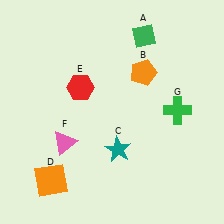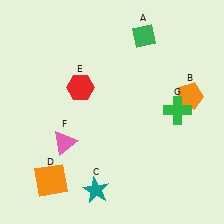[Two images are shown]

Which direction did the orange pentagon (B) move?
The orange pentagon (B) moved right.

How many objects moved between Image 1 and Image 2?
2 objects moved between the two images.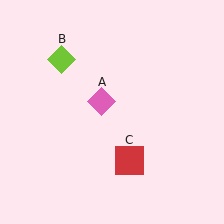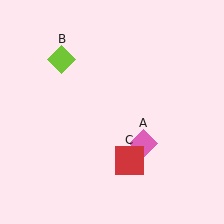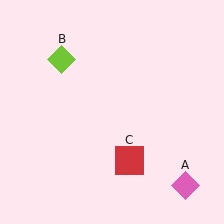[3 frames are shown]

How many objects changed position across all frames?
1 object changed position: pink diamond (object A).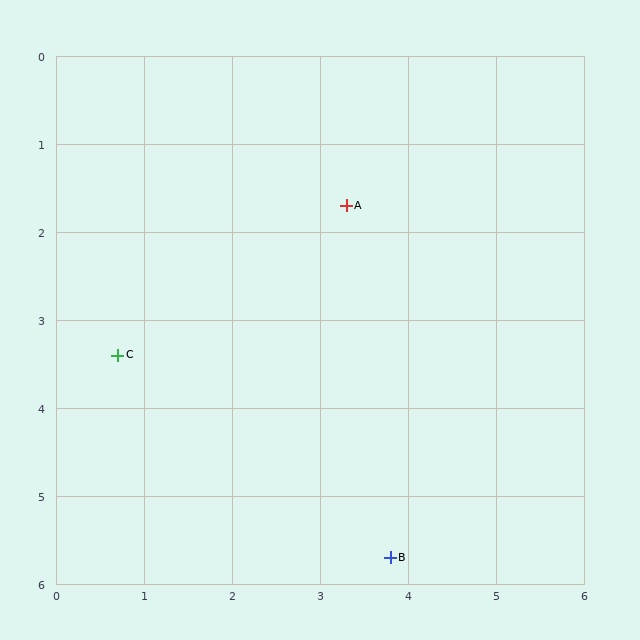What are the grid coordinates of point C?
Point C is at approximately (0.7, 3.4).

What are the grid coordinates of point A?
Point A is at approximately (3.3, 1.7).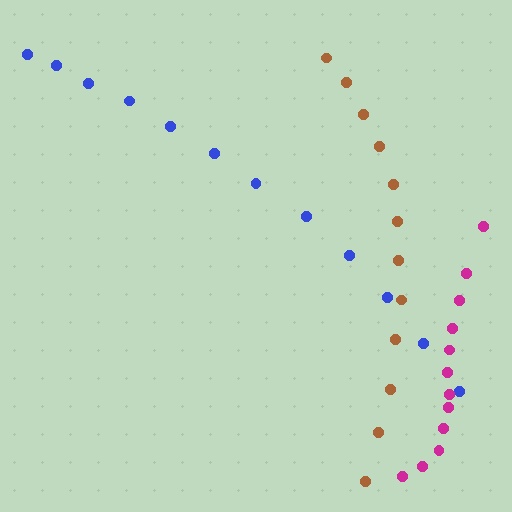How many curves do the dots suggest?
There are 3 distinct paths.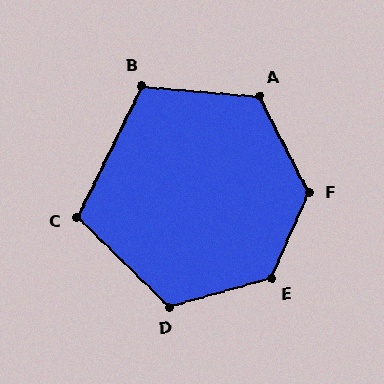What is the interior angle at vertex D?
Approximately 120 degrees (obtuse).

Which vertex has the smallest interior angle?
C, at approximately 109 degrees.